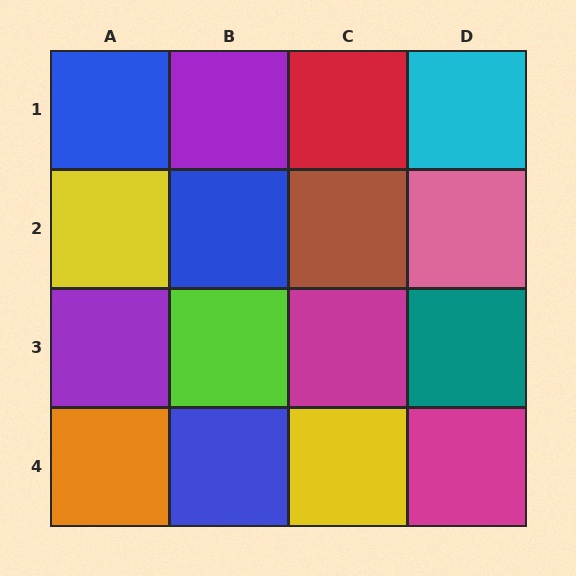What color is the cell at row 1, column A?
Blue.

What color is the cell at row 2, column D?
Pink.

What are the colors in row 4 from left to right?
Orange, blue, yellow, magenta.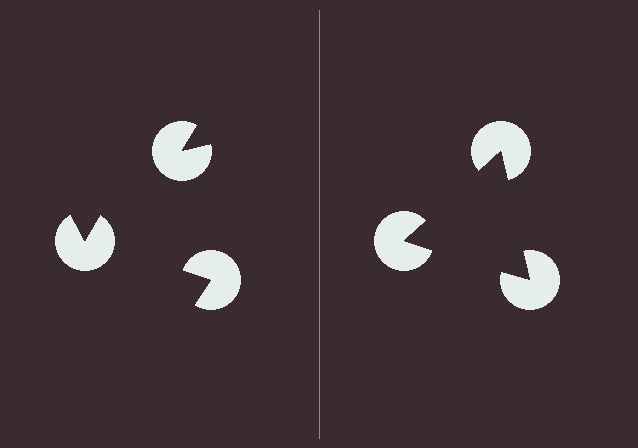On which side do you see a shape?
An illusory triangle appears on the right side. On the left side the wedge cuts are rotated, so no coherent shape forms.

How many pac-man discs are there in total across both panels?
6 — 3 on each side.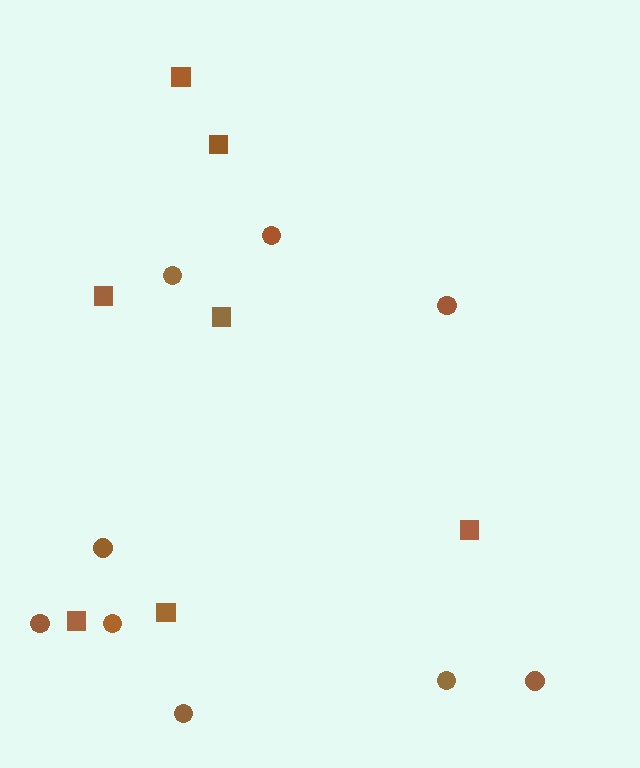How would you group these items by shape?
There are 2 groups: one group of squares (7) and one group of circles (9).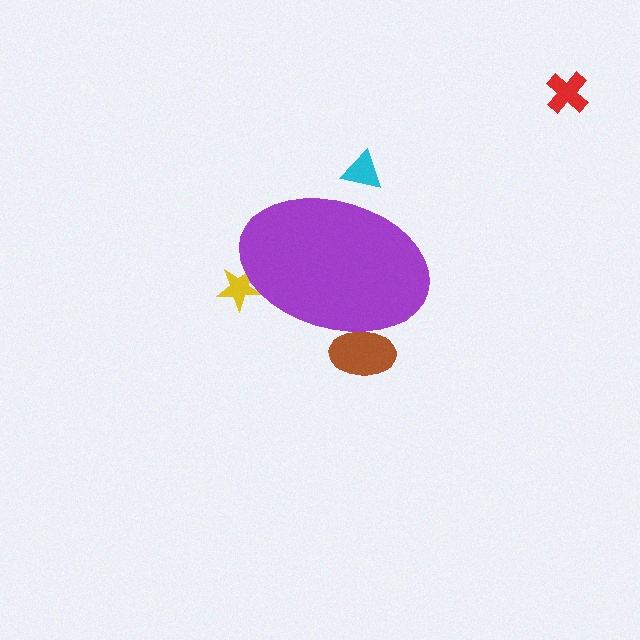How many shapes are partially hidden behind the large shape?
3 shapes are partially hidden.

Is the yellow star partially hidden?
Yes, the yellow star is partially hidden behind the purple ellipse.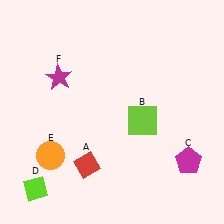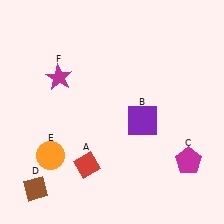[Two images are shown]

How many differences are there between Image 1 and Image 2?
There are 2 differences between the two images.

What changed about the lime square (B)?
In Image 1, B is lime. In Image 2, it changed to purple.